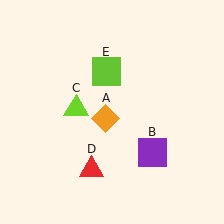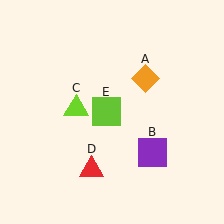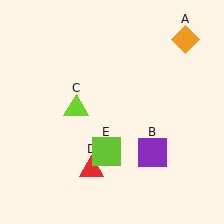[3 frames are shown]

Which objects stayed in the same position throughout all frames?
Purple square (object B) and lime triangle (object C) and red triangle (object D) remained stationary.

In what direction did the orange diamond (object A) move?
The orange diamond (object A) moved up and to the right.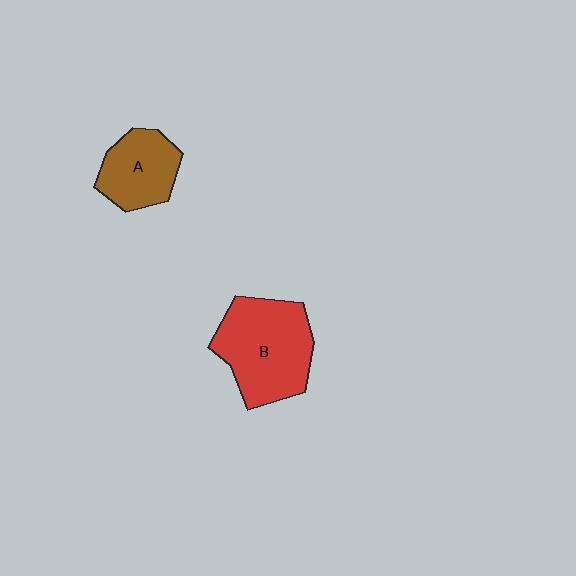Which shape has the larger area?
Shape B (red).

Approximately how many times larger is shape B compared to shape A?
Approximately 1.6 times.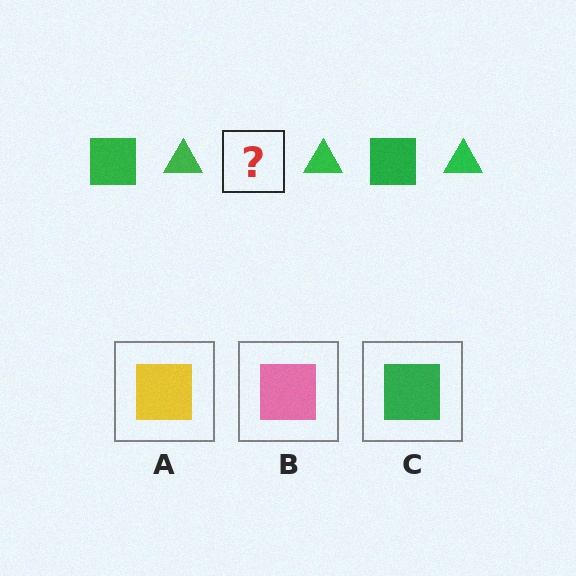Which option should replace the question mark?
Option C.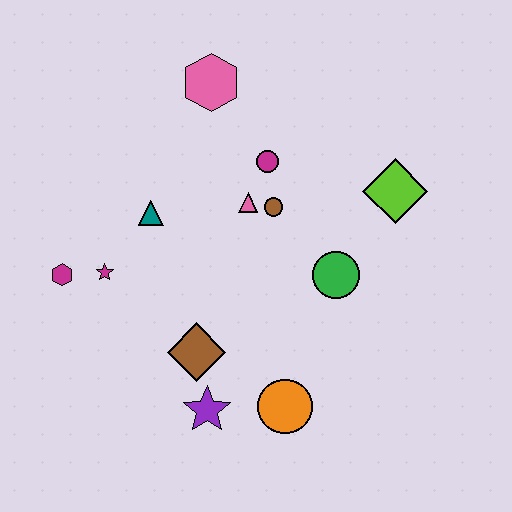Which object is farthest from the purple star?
The pink hexagon is farthest from the purple star.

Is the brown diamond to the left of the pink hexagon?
Yes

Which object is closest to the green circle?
The brown circle is closest to the green circle.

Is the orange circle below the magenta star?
Yes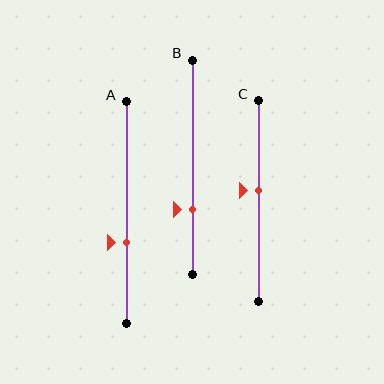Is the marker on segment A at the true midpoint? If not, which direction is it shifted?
No, the marker on segment A is shifted downward by about 14% of the segment length.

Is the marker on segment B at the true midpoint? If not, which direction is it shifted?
No, the marker on segment B is shifted downward by about 20% of the segment length.